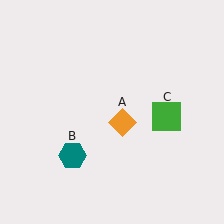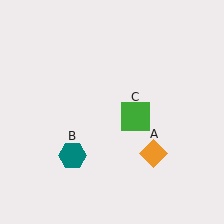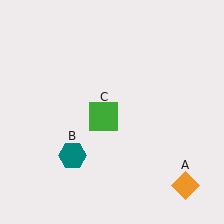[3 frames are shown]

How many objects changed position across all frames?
2 objects changed position: orange diamond (object A), green square (object C).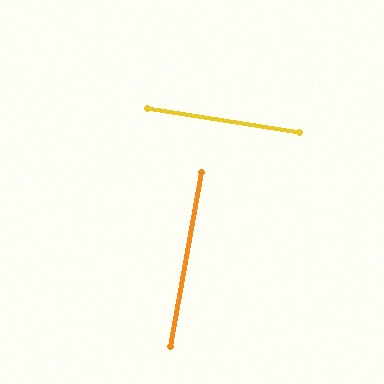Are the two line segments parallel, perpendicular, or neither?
Perpendicular — they meet at approximately 89°.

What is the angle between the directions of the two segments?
Approximately 89 degrees.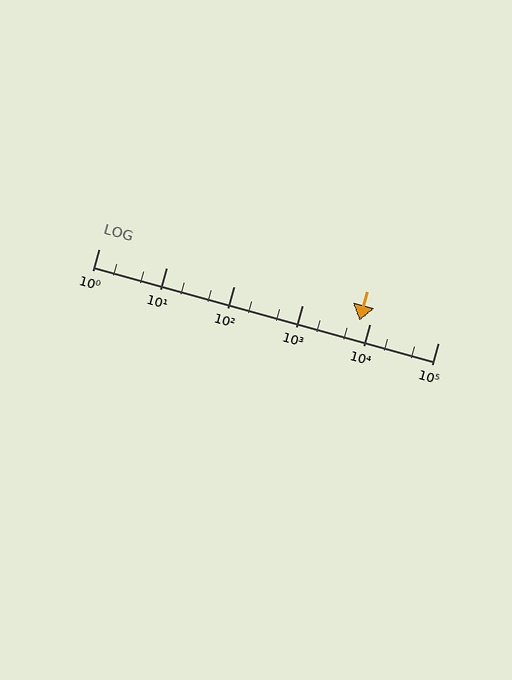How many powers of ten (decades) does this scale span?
The scale spans 5 decades, from 1 to 100000.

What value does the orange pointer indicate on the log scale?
The pointer indicates approximately 7000.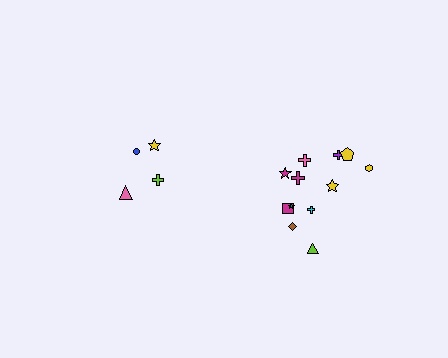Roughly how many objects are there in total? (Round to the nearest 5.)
Roughly 15 objects in total.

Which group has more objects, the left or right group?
The right group.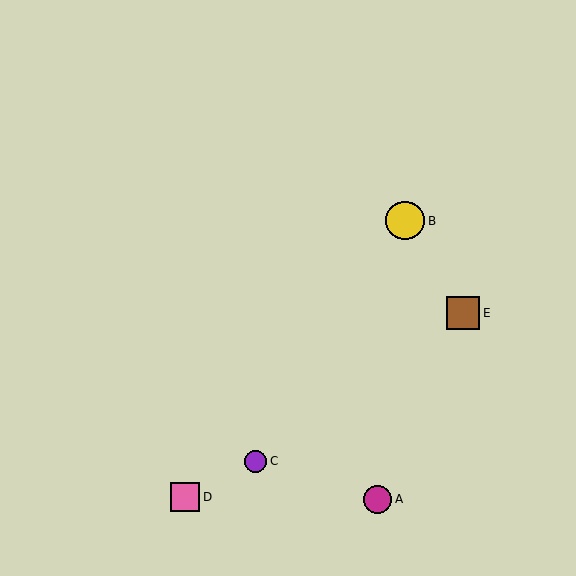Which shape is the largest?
The yellow circle (labeled B) is the largest.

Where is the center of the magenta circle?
The center of the magenta circle is at (378, 499).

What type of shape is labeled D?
Shape D is a pink square.